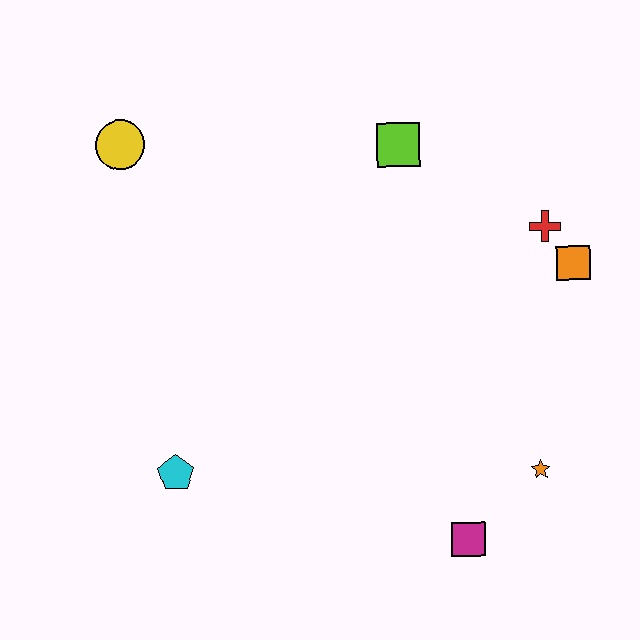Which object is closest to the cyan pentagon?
The magenta square is closest to the cyan pentagon.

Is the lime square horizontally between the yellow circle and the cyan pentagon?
No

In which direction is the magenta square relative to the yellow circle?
The magenta square is below the yellow circle.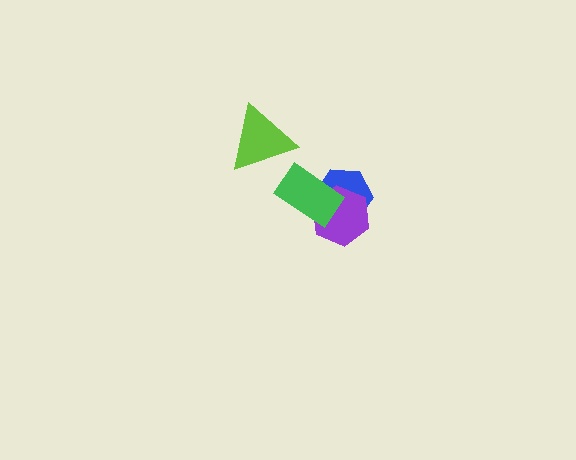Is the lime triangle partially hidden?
No, no other shape covers it.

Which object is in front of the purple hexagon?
The green rectangle is in front of the purple hexagon.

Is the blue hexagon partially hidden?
Yes, it is partially covered by another shape.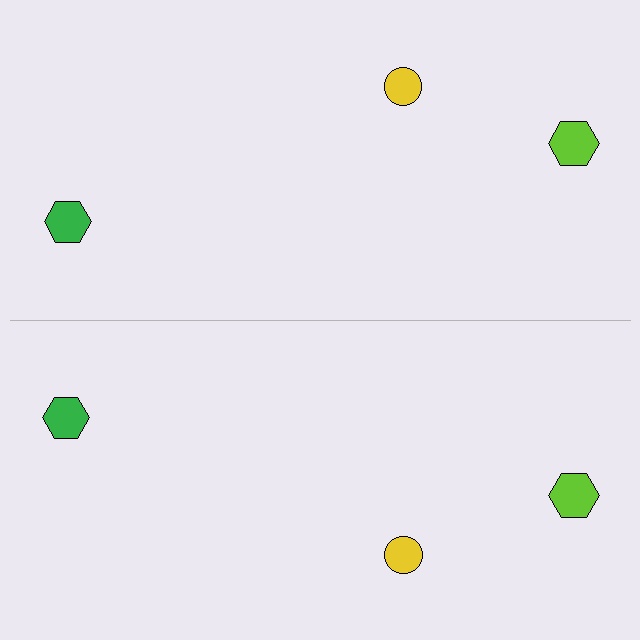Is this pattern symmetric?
Yes, this pattern has bilateral (reflection) symmetry.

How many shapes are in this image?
There are 6 shapes in this image.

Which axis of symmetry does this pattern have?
The pattern has a horizontal axis of symmetry running through the center of the image.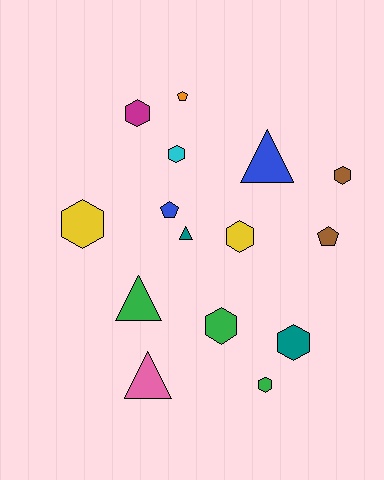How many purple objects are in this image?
There are no purple objects.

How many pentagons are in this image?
There are 3 pentagons.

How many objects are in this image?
There are 15 objects.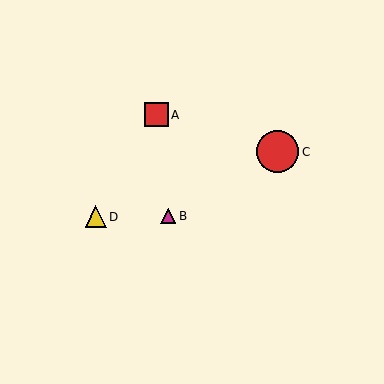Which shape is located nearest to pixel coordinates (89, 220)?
The yellow triangle (labeled D) at (96, 217) is nearest to that location.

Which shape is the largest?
The red circle (labeled C) is the largest.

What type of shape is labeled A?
Shape A is a red square.